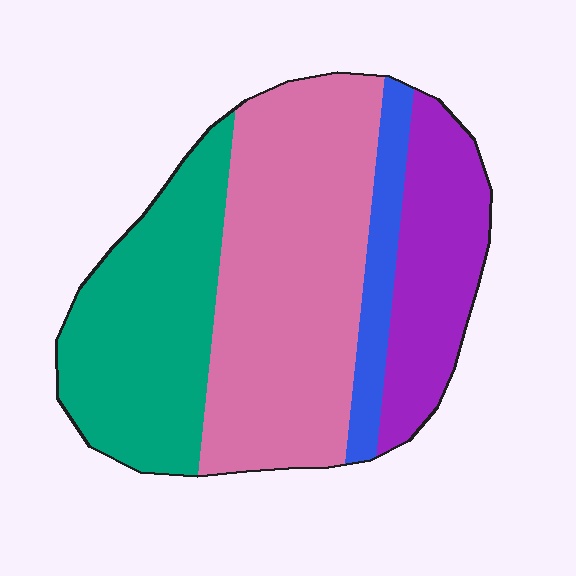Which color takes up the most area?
Pink, at roughly 45%.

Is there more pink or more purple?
Pink.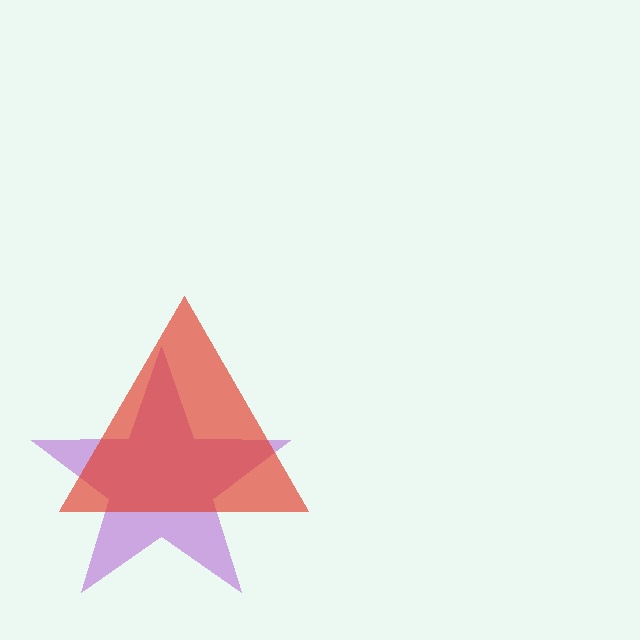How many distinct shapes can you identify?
There are 2 distinct shapes: a purple star, a red triangle.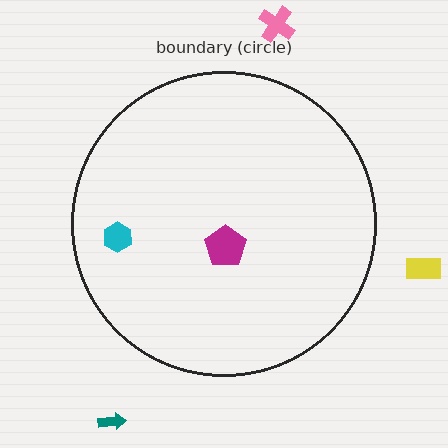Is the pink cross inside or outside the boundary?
Outside.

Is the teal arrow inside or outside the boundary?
Outside.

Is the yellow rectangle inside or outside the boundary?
Outside.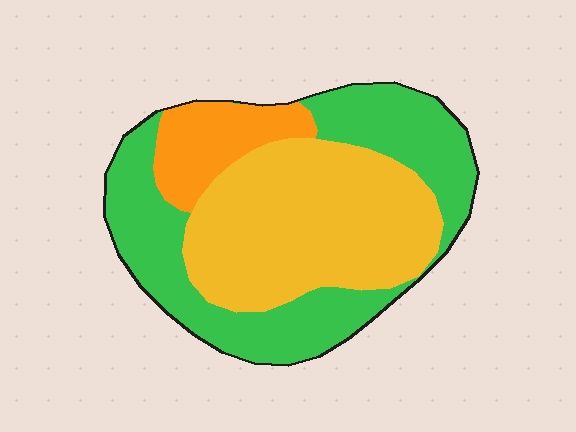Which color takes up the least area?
Orange, at roughly 15%.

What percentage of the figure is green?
Green covers 43% of the figure.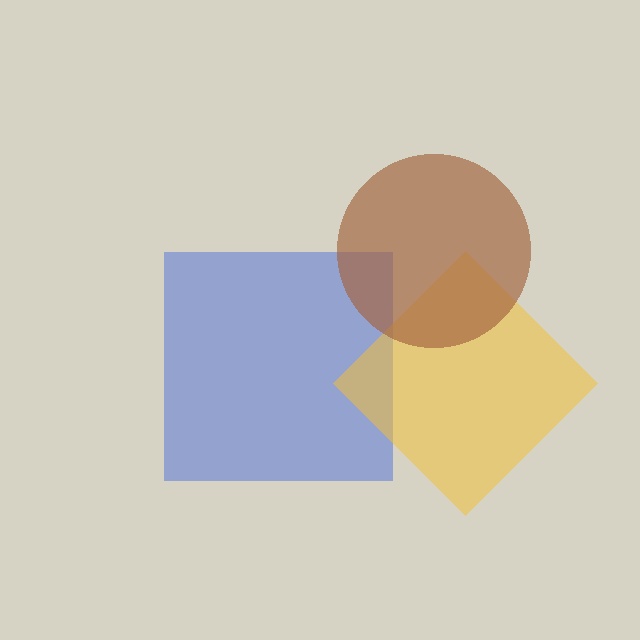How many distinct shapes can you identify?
There are 3 distinct shapes: a blue square, a yellow diamond, a brown circle.